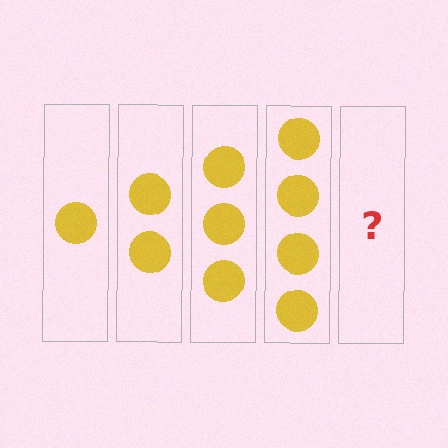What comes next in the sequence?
The next element should be 5 circles.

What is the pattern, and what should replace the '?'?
The pattern is that each step adds one more circle. The '?' should be 5 circles.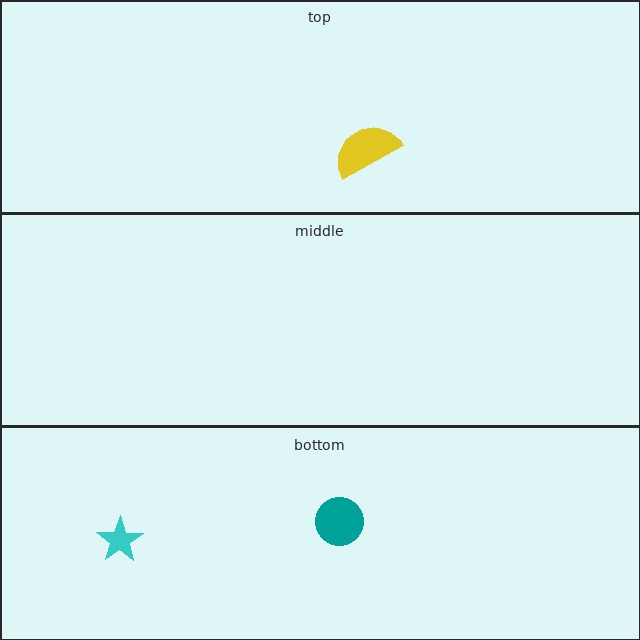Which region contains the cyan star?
The bottom region.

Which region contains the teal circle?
The bottom region.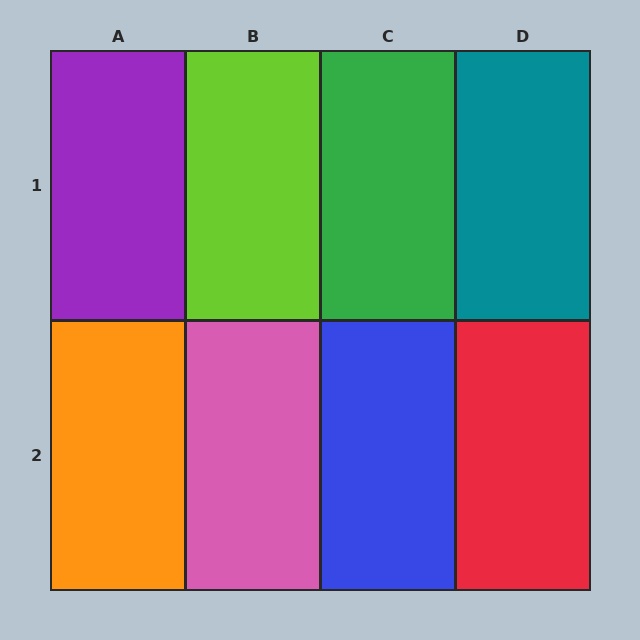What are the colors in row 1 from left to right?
Purple, lime, green, teal.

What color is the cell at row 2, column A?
Orange.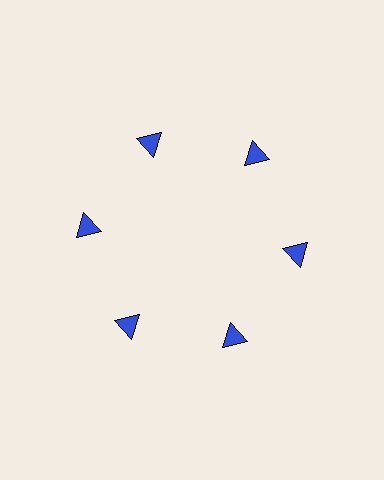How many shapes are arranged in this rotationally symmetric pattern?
There are 6 shapes, arranged in 6 groups of 1.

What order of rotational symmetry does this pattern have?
This pattern has 6-fold rotational symmetry.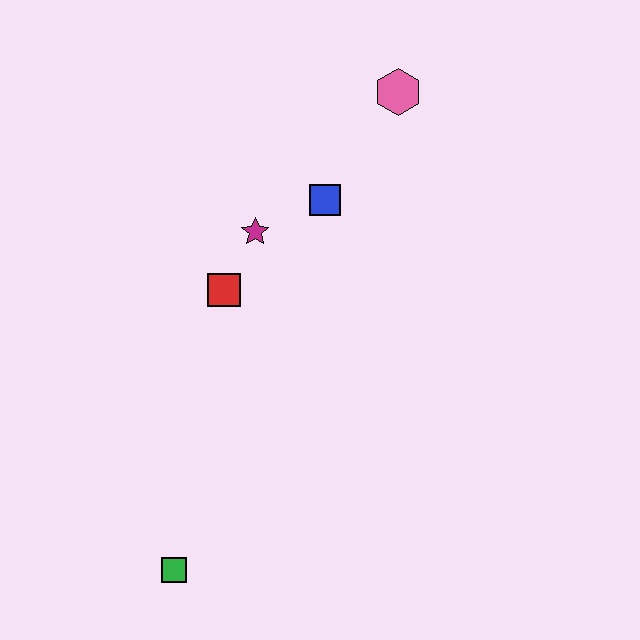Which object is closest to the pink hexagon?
The blue square is closest to the pink hexagon.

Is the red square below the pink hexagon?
Yes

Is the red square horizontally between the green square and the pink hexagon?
Yes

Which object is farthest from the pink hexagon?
The green square is farthest from the pink hexagon.